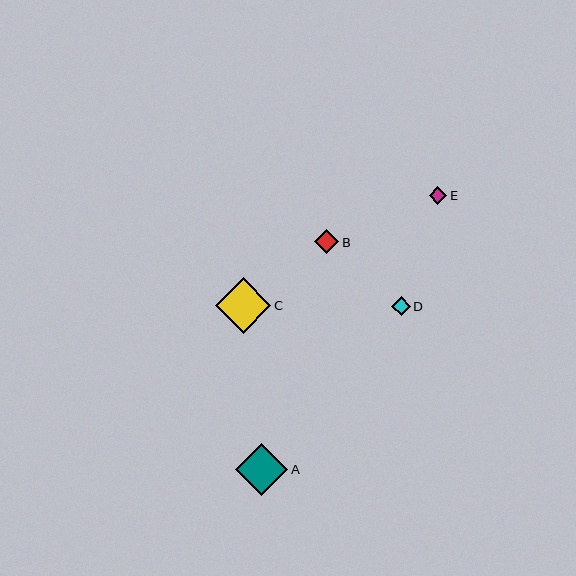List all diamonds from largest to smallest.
From largest to smallest: C, A, B, D, E.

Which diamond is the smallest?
Diamond E is the smallest with a size of approximately 18 pixels.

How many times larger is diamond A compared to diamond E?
Diamond A is approximately 2.9 times the size of diamond E.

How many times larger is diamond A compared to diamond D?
Diamond A is approximately 2.8 times the size of diamond D.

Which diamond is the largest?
Diamond C is the largest with a size of approximately 56 pixels.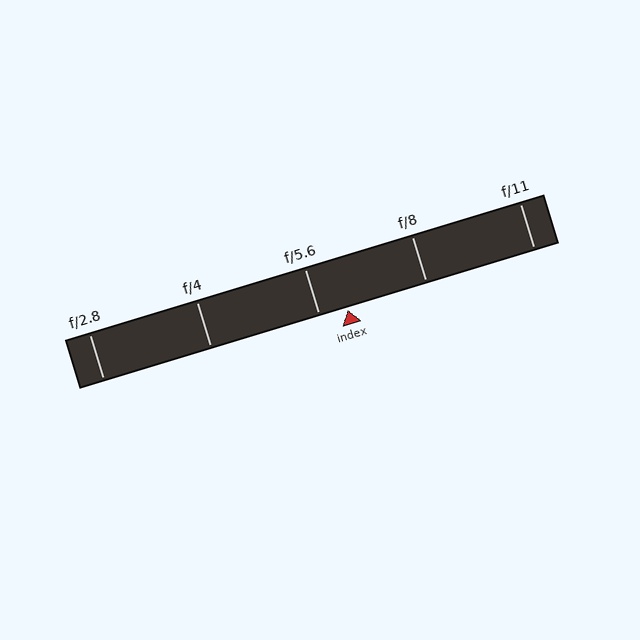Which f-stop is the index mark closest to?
The index mark is closest to f/5.6.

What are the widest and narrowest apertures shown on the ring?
The widest aperture shown is f/2.8 and the narrowest is f/11.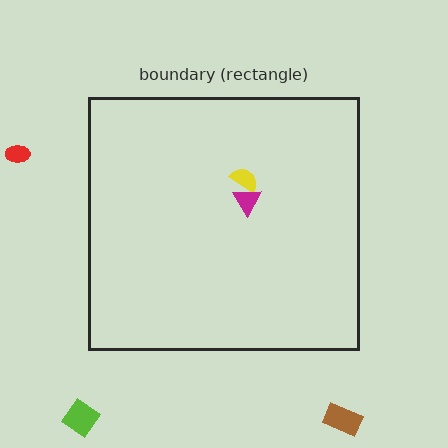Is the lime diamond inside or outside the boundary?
Outside.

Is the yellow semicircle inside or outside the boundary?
Inside.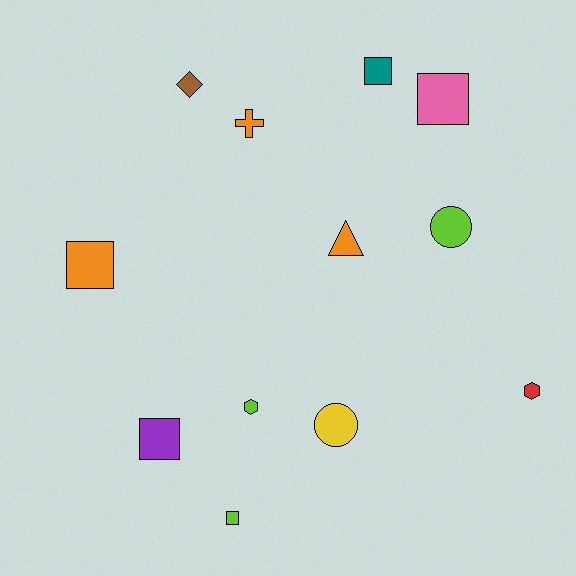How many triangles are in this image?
There is 1 triangle.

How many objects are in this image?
There are 12 objects.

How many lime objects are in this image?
There are 3 lime objects.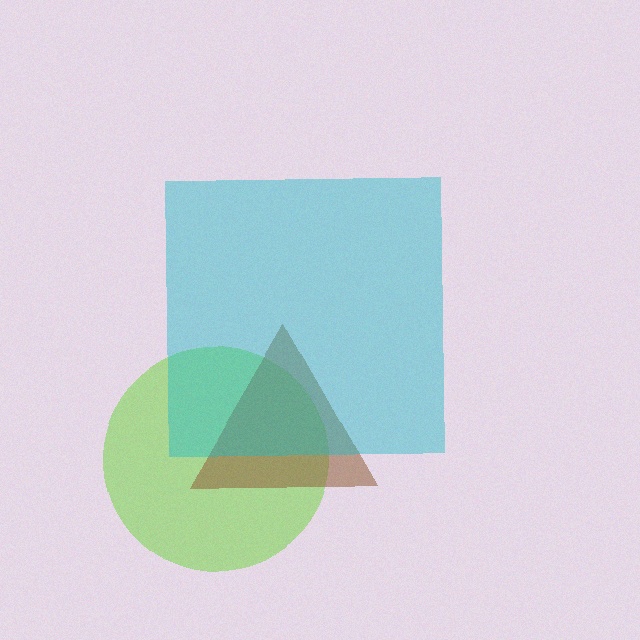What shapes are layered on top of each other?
The layered shapes are: a lime circle, a brown triangle, a cyan square.